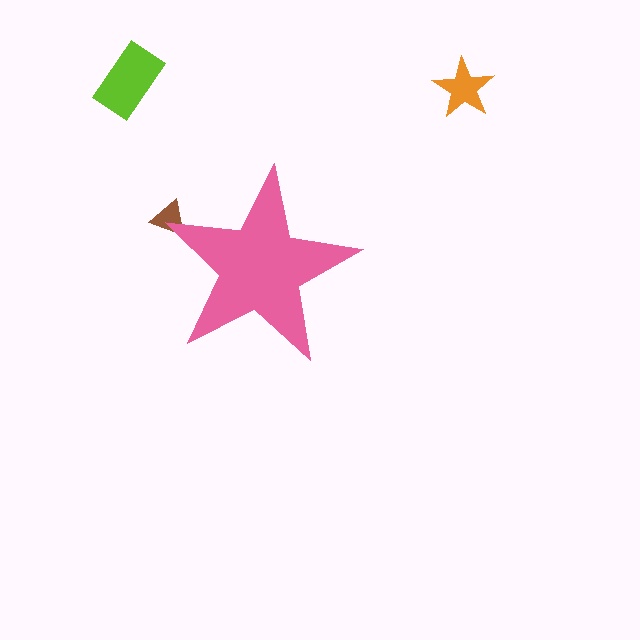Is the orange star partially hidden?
No, the orange star is fully visible.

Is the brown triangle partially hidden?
Yes, the brown triangle is partially hidden behind the pink star.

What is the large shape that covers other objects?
A pink star.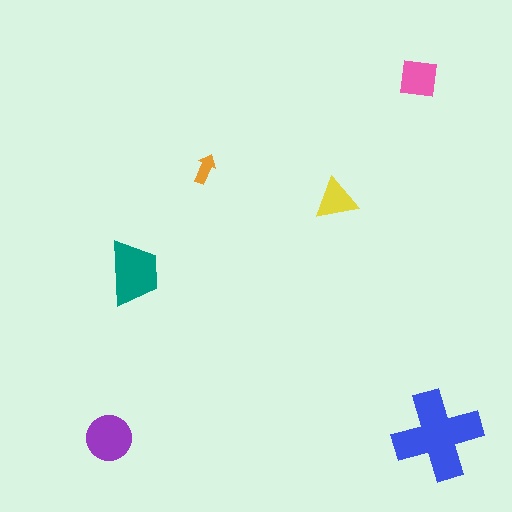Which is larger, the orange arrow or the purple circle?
The purple circle.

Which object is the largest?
The blue cross.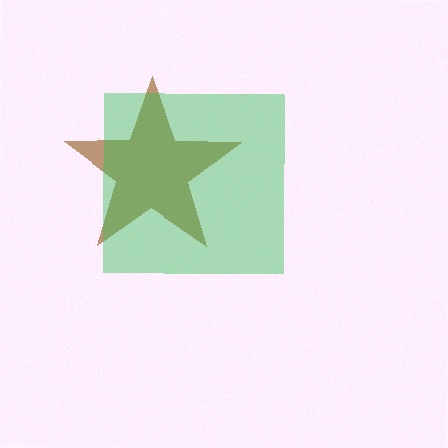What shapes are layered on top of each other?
The layered shapes are: a brown star, a green square.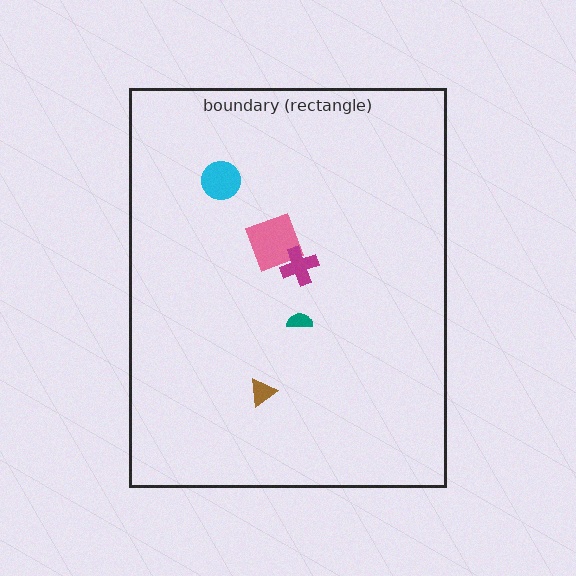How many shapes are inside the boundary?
5 inside, 0 outside.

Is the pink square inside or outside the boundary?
Inside.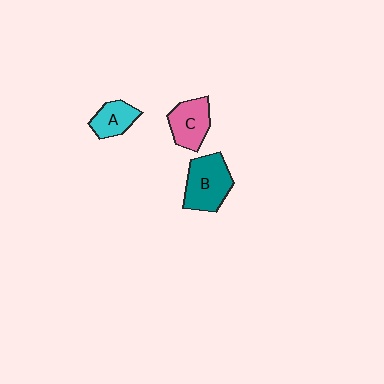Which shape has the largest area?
Shape B (teal).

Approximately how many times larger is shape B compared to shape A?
Approximately 1.7 times.